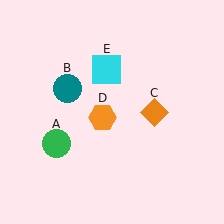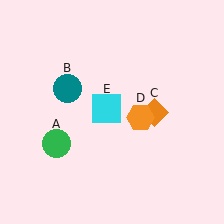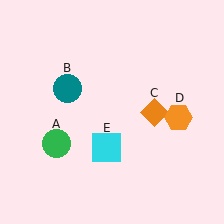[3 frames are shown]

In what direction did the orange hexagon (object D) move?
The orange hexagon (object D) moved right.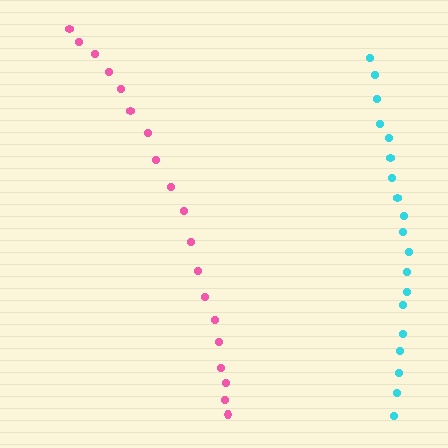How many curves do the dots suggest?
There are 2 distinct paths.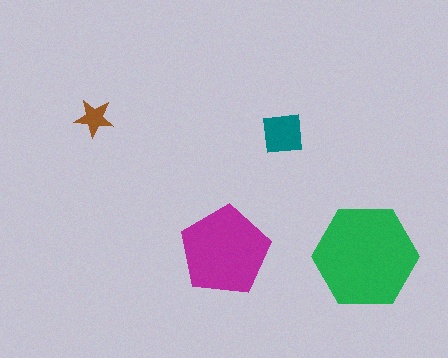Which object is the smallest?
The brown star.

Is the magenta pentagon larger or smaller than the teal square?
Larger.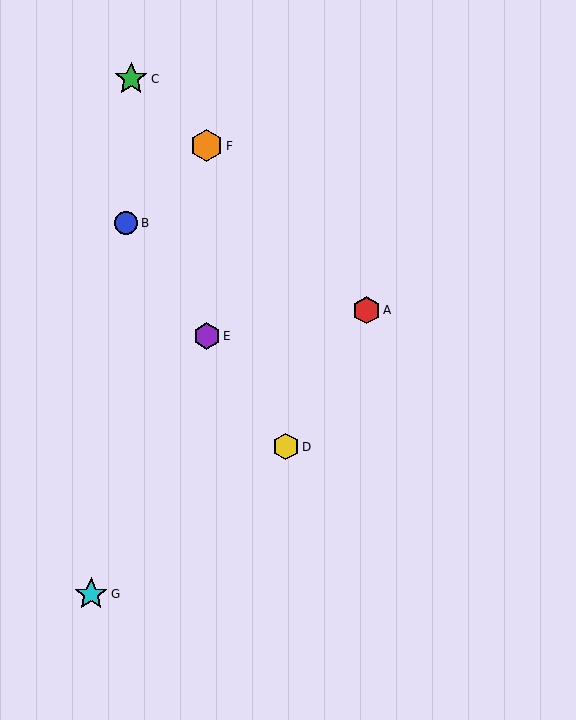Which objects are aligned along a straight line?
Objects B, D, E are aligned along a straight line.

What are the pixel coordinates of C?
Object C is at (131, 79).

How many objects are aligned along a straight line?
3 objects (B, D, E) are aligned along a straight line.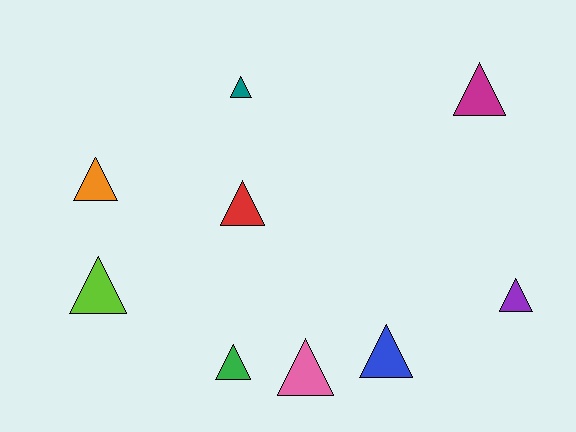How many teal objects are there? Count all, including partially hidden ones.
There is 1 teal object.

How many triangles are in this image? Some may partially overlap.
There are 9 triangles.